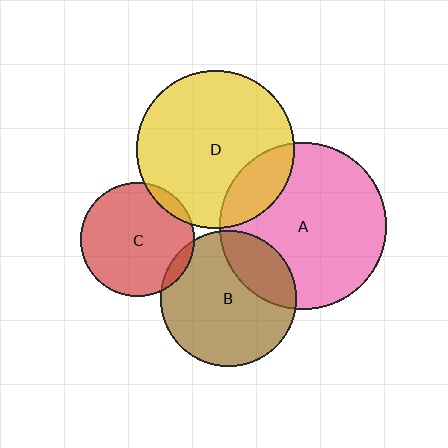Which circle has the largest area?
Circle A (pink).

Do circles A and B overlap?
Yes.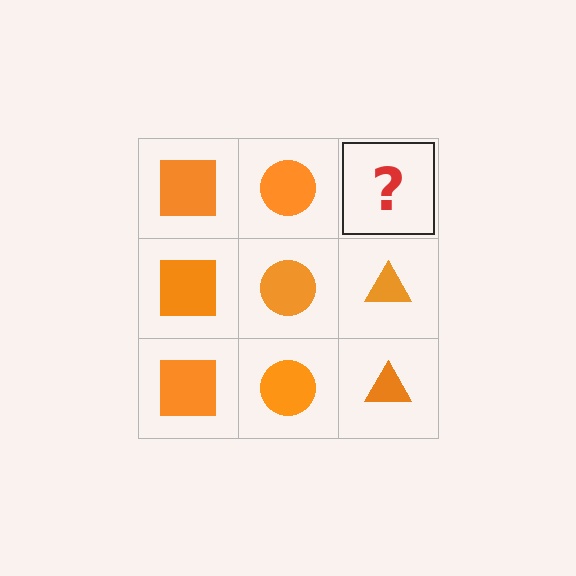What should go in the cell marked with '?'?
The missing cell should contain an orange triangle.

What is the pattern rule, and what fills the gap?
The rule is that each column has a consistent shape. The gap should be filled with an orange triangle.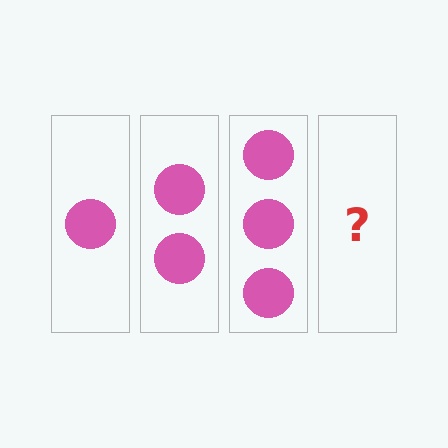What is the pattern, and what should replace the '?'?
The pattern is that each step adds one more circle. The '?' should be 4 circles.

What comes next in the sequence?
The next element should be 4 circles.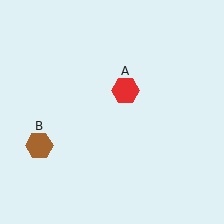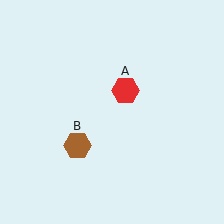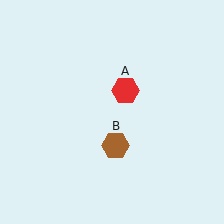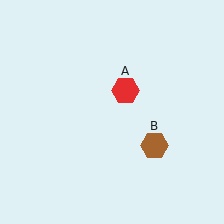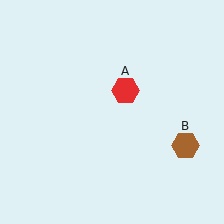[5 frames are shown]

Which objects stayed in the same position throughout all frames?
Red hexagon (object A) remained stationary.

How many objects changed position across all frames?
1 object changed position: brown hexagon (object B).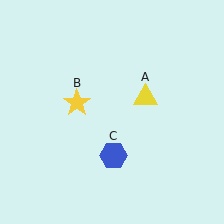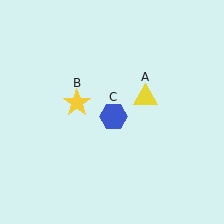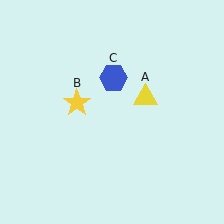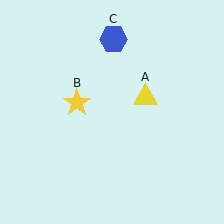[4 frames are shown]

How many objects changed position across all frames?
1 object changed position: blue hexagon (object C).